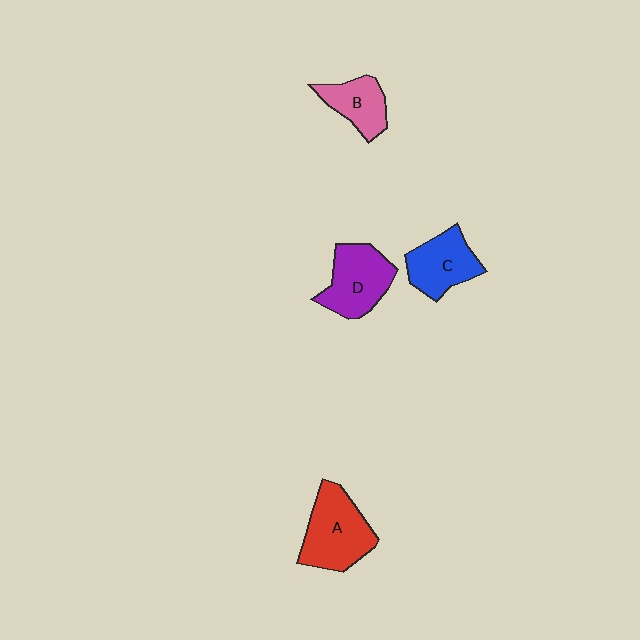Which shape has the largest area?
Shape A (red).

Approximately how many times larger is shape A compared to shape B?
Approximately 1.6 times.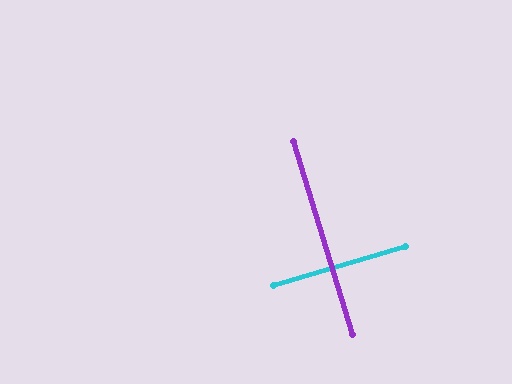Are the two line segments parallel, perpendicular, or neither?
Perpendicular — they meet at approximately 89°.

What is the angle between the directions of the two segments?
Approximately 89 degrees.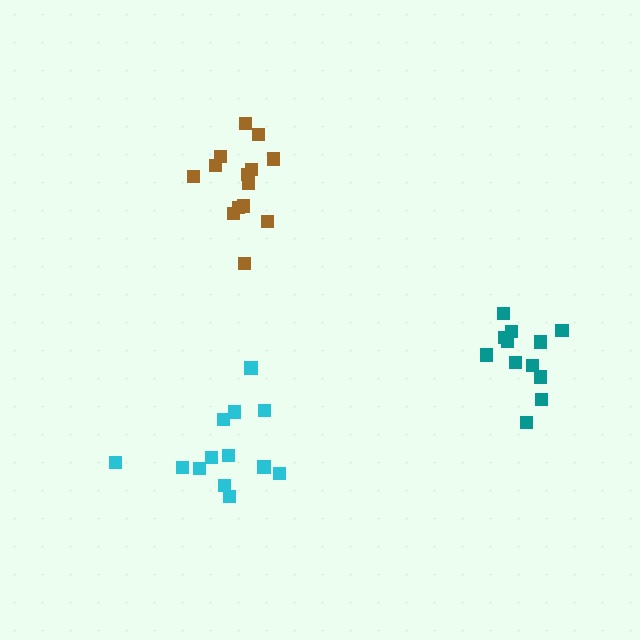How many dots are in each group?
Group 1: 12 dots, Group 2: 13 dots, Group 3: 14 dots (39 total).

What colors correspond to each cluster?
The clusters are colored: teal, cyan, brown.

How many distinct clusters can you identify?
There are 3 distinct clusters.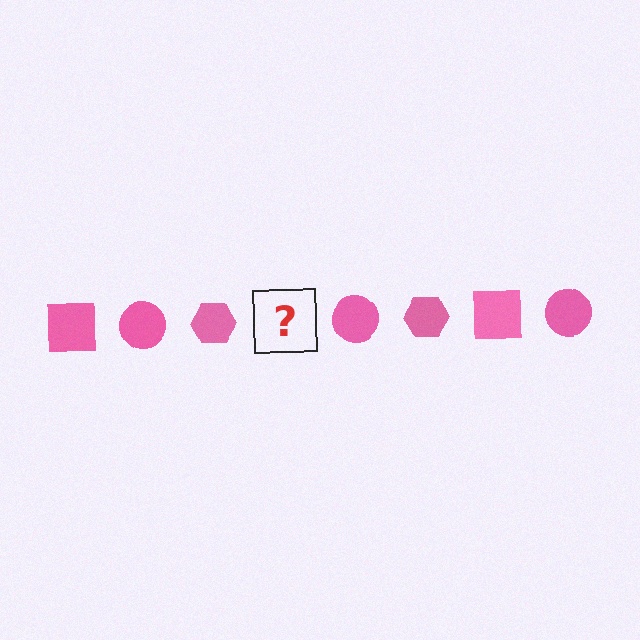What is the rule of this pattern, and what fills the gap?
The rule is that the pattern cycles through square, circle, hexagon shapes in pink. The gap should be filled with a pink square.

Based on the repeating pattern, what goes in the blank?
The blank should be a pink square.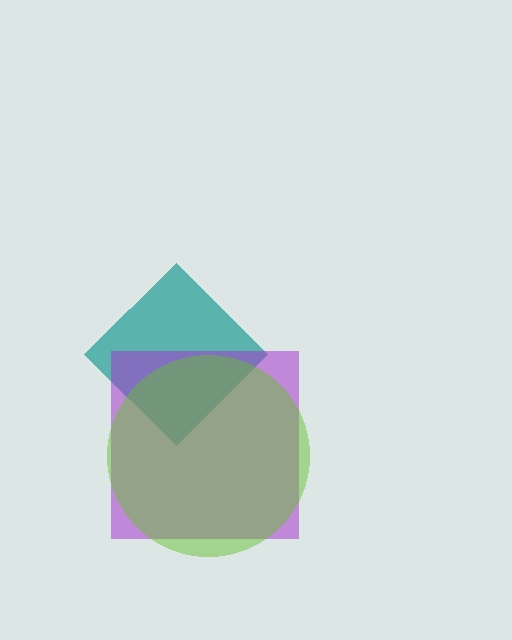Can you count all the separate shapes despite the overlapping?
Yes, there are 3 separate shapes.